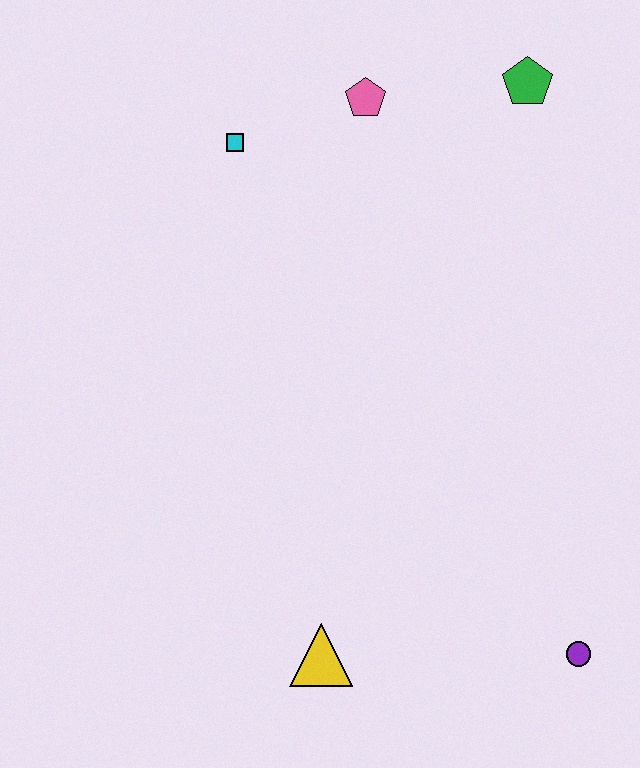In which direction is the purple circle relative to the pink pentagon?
The purple circle is below the pink pentagon.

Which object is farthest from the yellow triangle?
The green pentagon is farthest from the yellow triangle.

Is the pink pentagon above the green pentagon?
No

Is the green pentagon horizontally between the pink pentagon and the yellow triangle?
No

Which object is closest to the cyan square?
The pink pentagon is closest to the cyan square.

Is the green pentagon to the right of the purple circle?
No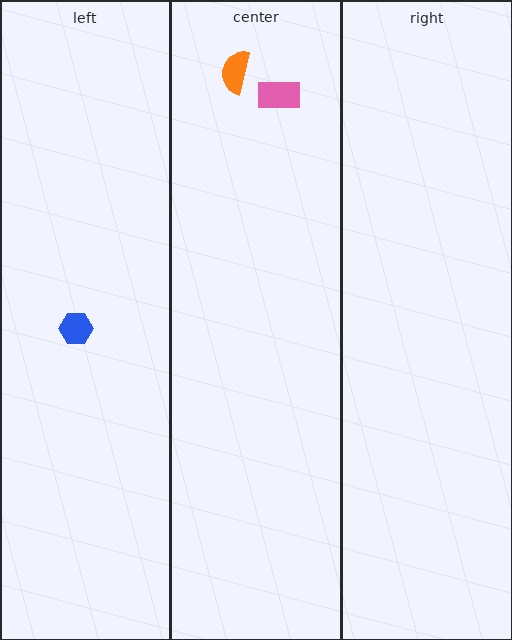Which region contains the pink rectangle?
The center region.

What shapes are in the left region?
The blue hexagon.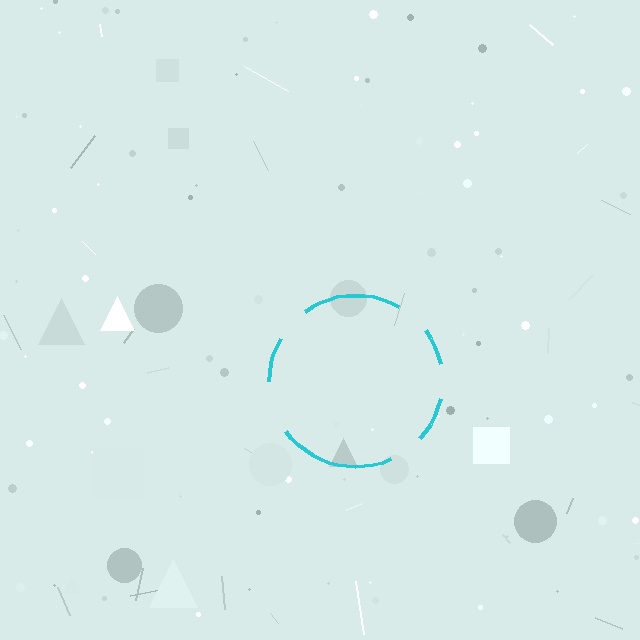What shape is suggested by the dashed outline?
The dashed outline suggests a circle.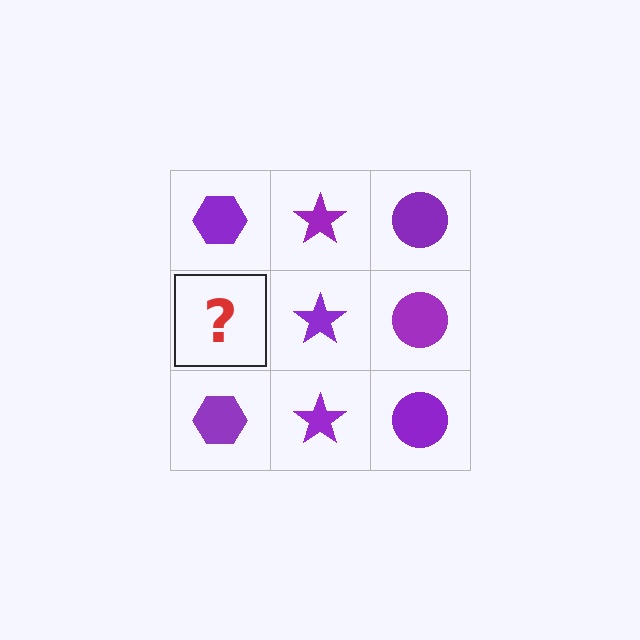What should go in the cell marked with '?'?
The missing cell should contain a purple hexagon.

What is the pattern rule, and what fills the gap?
The rule is that each column has a consistent shape. The gap should be filled with a purple hexagon.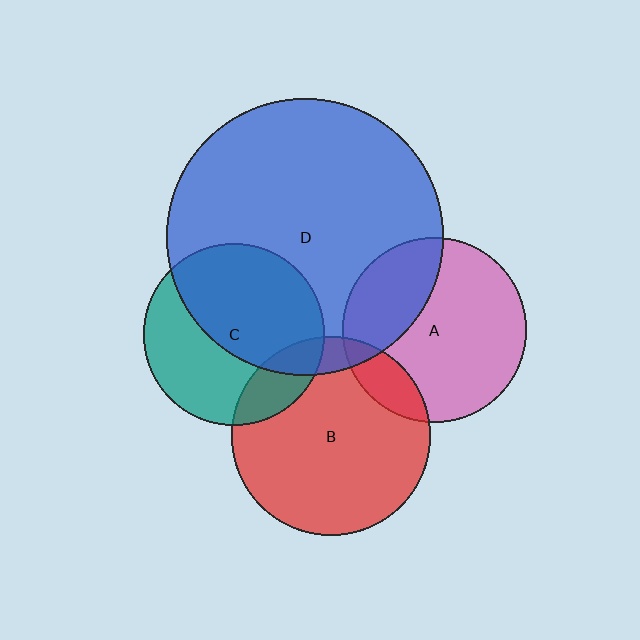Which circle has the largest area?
Circle D (blue).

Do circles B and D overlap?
Yes.